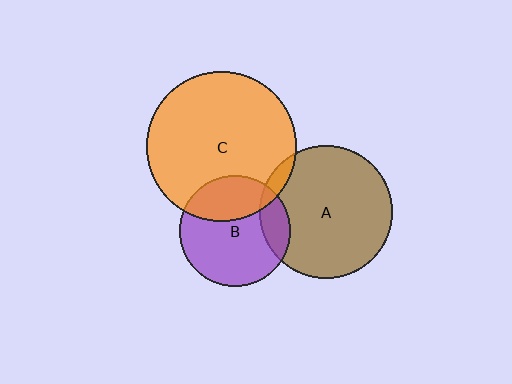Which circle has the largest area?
Circle C (orange).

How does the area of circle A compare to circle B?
Approximately 1.4 times.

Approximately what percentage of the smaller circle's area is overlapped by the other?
Approximately 5%.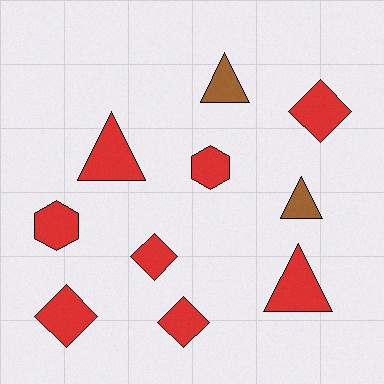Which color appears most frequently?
Red, with 8 objects.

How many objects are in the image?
There are 10 objects.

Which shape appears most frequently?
Triangle, with 4 objects.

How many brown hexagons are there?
There are no brown hexagons.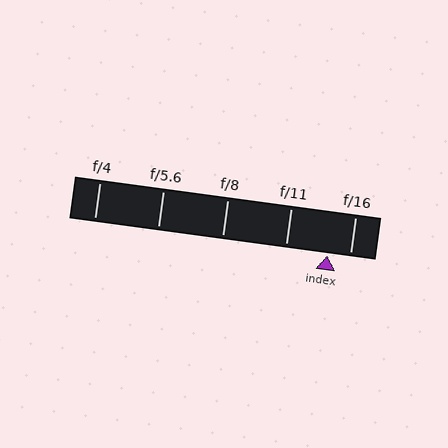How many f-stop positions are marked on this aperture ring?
There are 5 f-stop positions marked.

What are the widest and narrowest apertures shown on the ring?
The widest aperture shown is f/4 and the narrowest is f/16.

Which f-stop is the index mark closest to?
The index mark is closest to f/16.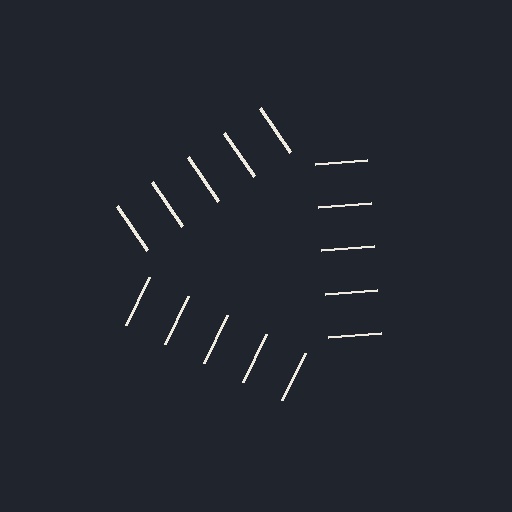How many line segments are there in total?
15 — 5 along each of the 3 edges.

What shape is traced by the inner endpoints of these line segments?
An illusory triangle — the line segments terminate on its edges but no continuous stroke is drawn.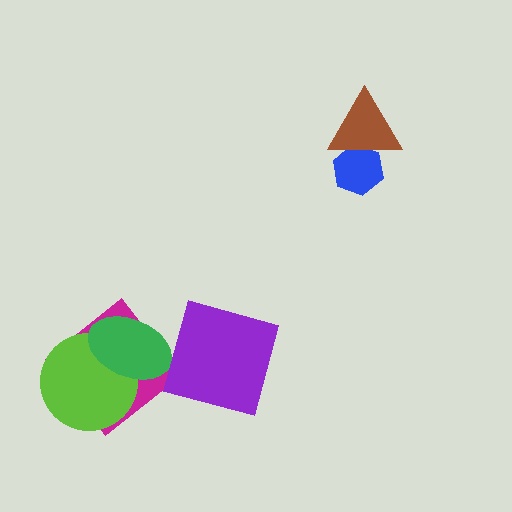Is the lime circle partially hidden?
Yes, it is partially covered by another shape.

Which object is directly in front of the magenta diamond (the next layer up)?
The lime circle is directly in front of the magenta diamond.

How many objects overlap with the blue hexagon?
1 object overlaps with the blue hexagon.